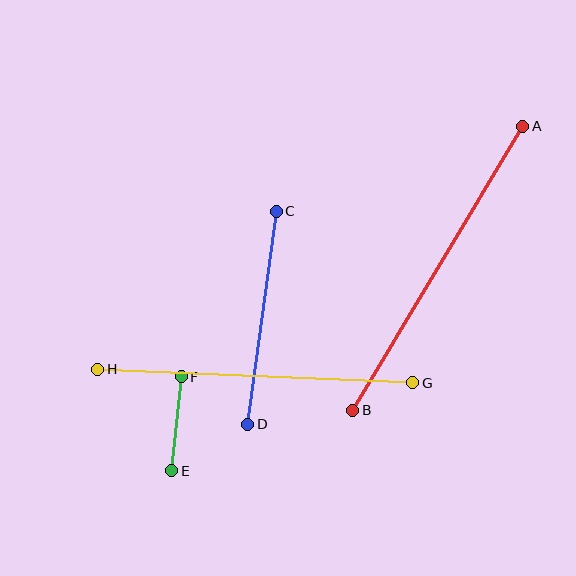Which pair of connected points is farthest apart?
Points A and B are farthest apart.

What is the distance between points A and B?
The distance is approximately 331 pixels.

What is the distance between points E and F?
The distance is approximately 94 pixels.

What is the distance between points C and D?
The distance is approximately 215 pixels.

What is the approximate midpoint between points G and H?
The midpoint is at approximately (255, 376) pixels.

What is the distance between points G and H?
The distance is approximately 315 pixels.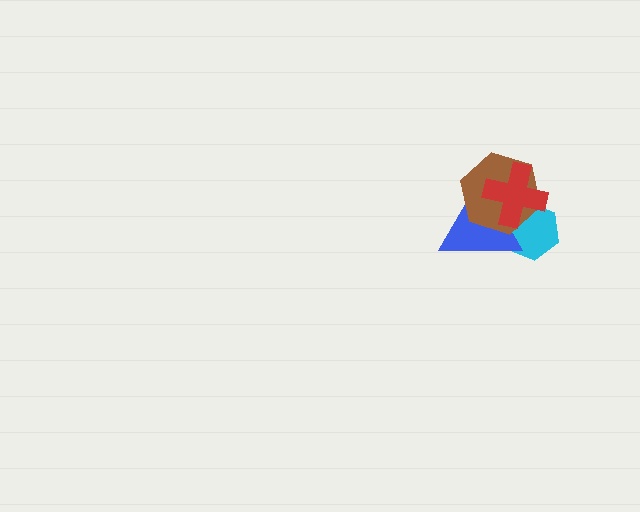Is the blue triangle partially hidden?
Yes, it is partially covered by another shape.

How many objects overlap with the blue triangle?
3 objects overlap with the blue triangle.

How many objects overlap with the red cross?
3 objects overlap with the red cross.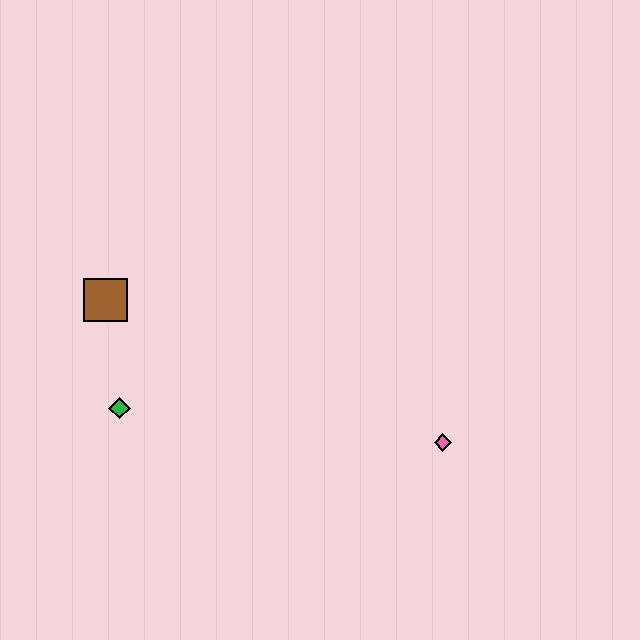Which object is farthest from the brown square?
The pink diamond is farthest from the brown square.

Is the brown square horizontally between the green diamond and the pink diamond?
No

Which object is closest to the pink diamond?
The green diamond is closest to the pink diamond.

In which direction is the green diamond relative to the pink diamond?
The green diamond is to the left of the pink diamond.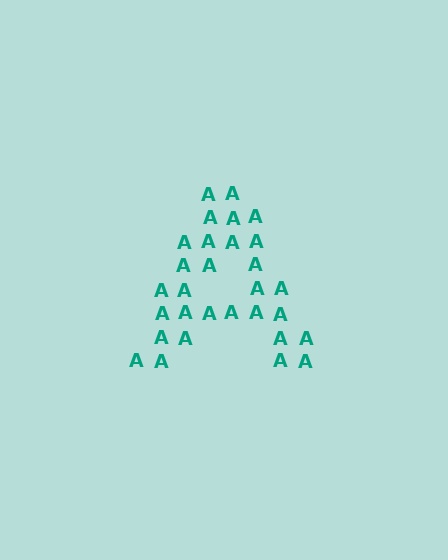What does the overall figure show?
The overall figure shows the letter A.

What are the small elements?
The small elements are letter A's.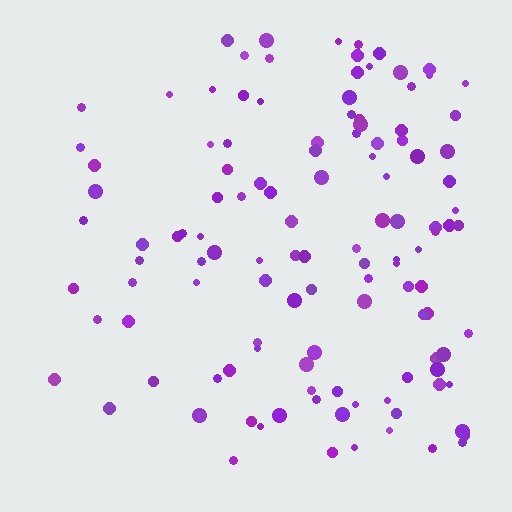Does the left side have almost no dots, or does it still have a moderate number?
Still a moderate number, just noticeably fewer than the right.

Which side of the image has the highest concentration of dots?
The right.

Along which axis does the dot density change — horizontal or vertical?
Horizontal.